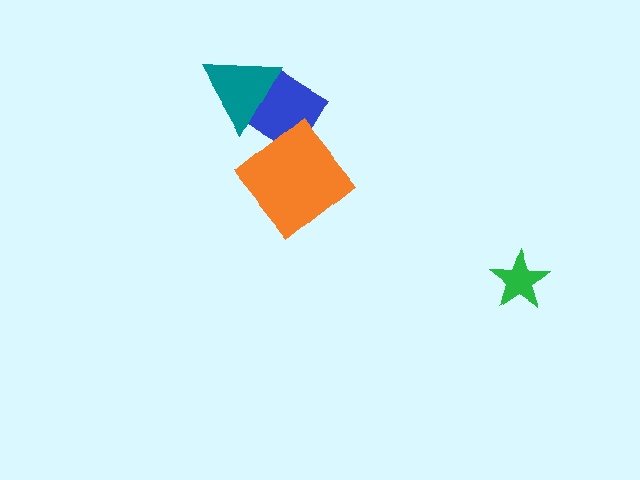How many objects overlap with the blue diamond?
2 objects overlap with the blue diamond.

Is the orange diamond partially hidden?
No, no other shape covers it.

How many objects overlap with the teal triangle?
1 object overlaps with the teal triangle.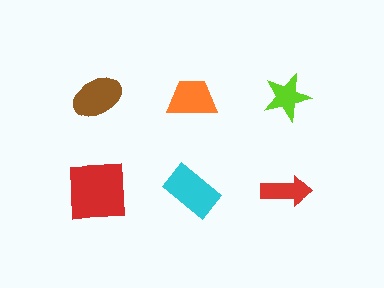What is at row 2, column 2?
A cyan rectangle.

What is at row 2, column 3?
A red arrow.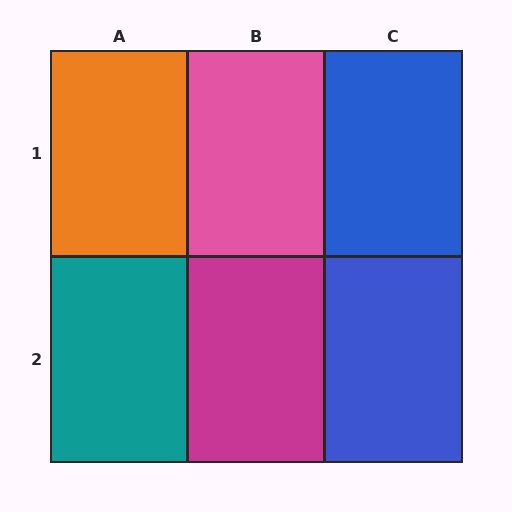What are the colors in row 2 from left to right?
Teal, magenta, blue.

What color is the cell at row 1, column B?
Pink.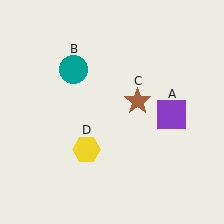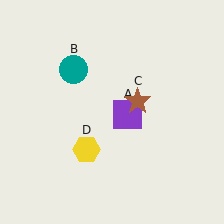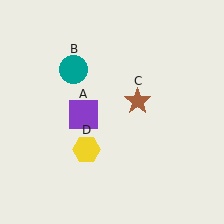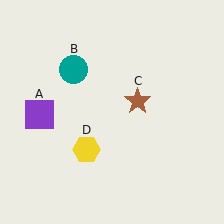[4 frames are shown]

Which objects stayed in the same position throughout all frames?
Teal circle (object B) and brown star (object C) and yellow hexagon (object D) remained stationary.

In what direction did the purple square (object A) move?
The purple square (object A) moved left.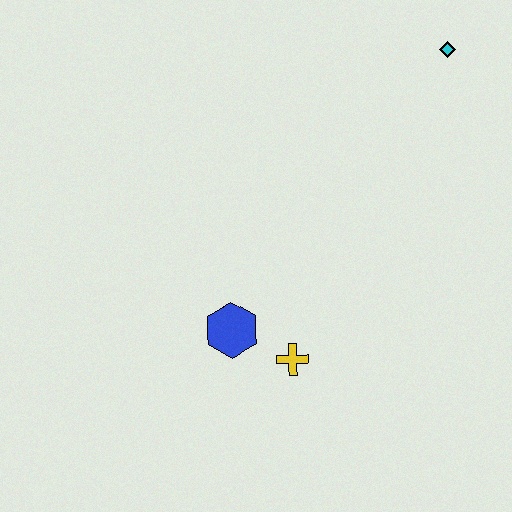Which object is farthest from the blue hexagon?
The cyan diamond is farthest from the blue hexagon.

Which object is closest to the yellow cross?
The blue hexagon is closest to the yellow cross.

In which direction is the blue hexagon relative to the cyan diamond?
The blue hexagon is below the cyan diamond.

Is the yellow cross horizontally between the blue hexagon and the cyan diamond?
Yes